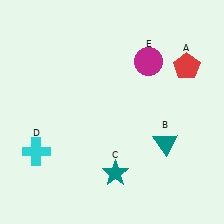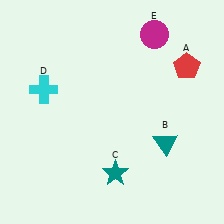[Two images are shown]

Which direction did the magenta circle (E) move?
The magenta circle (E) moved up.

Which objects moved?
The objects that moved are: the cyan cross (D), the magenta circle (E).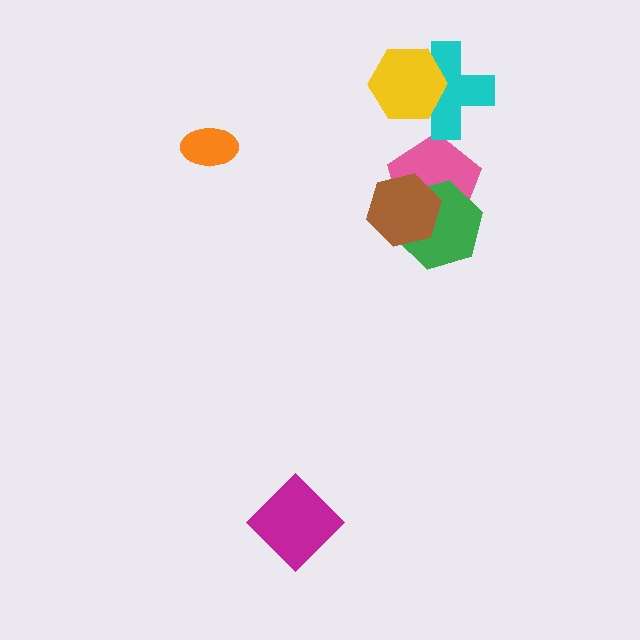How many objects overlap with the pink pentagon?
2 objects overlap with the pink pentagon.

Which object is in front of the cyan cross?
The yellow hexagon is in front of the cyan cross.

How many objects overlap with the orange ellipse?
0 objects overlap with the orange ellipse.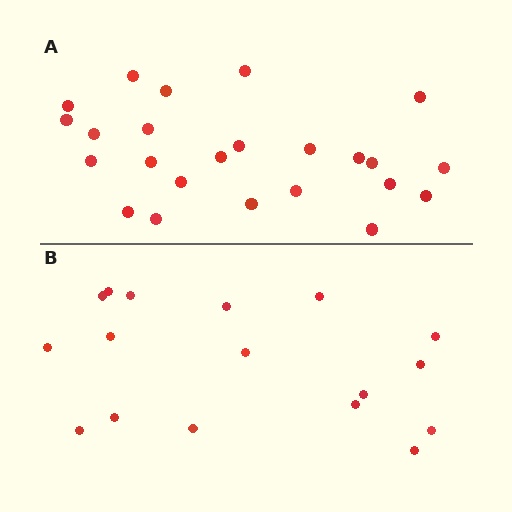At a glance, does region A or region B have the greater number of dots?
Region A (the top region) has more dots.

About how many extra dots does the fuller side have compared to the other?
Region A has roughly 8 or so more dots than region B.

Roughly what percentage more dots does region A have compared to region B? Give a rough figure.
About 40% more.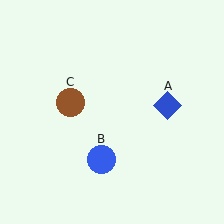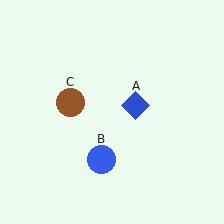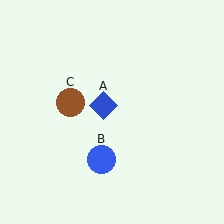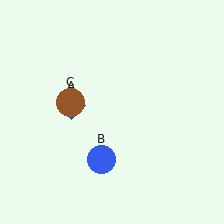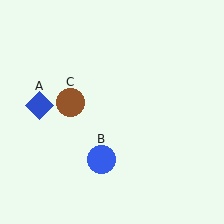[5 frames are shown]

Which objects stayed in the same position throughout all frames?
Blue circle (object B) and brown circle (object C) remained stationary.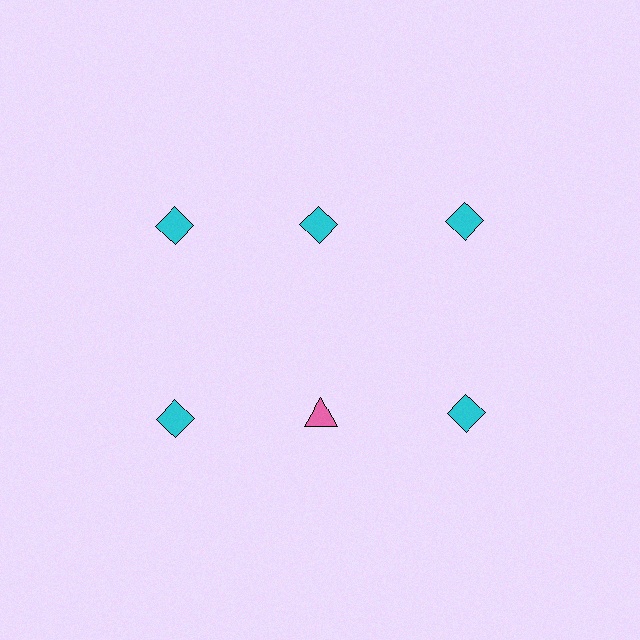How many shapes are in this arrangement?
There are 6 shapes arranged in a grid pattern.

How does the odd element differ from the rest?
It differs in both color (pink instead of cyan) and shape (triangle instead of diamond).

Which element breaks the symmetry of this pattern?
The pink triangle in the second row, second from left column breaks the symmetry. All other shapes are cyan diamonds.